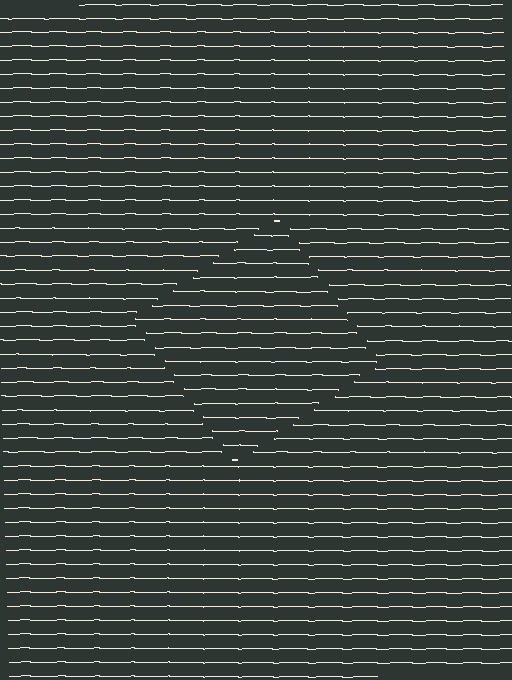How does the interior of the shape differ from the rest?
The interior of the shape contains the same grating, shifted by half a period — the contour is defined by the phase discontinuity where line-ends from the inner and outer gratings abut.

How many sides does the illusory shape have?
4 sides — the line-ends trace a square.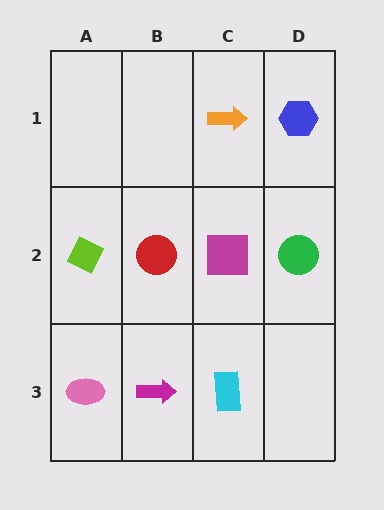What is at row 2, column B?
A red circle.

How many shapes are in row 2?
4 shapes.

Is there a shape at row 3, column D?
No, that cell is empty.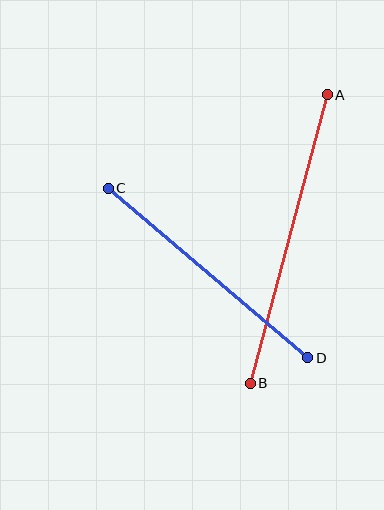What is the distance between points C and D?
The distance is approximately 262 pixels.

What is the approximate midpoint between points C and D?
The midpoint is at approximately (208, 273) pixels.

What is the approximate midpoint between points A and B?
The midpoint is at approximately (289, 239) pixels.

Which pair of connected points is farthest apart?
Points A and B are farthest apart.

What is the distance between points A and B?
The distance is approximately 299 pixels.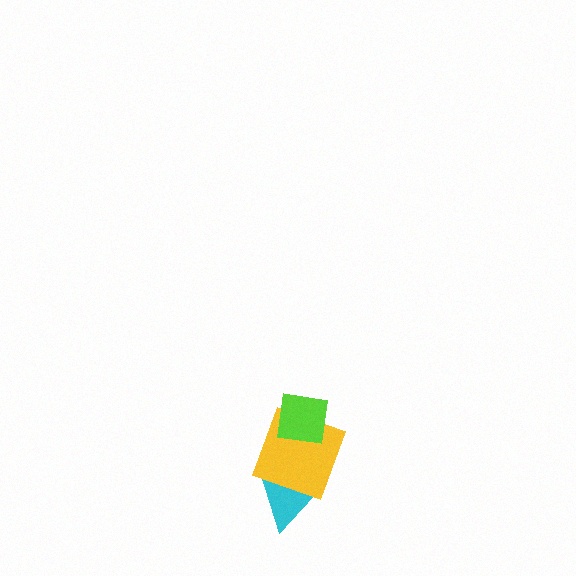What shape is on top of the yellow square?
The lime square is on top of the yellow square.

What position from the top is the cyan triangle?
The cyan triangle is 3rd from the top.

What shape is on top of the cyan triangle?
The yellow square is on top of the cyan triangle.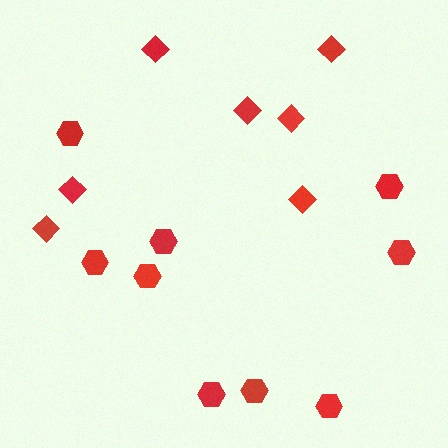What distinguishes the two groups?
There are 2 groups: one group of diamonds (7) and one group of hexagons (9).